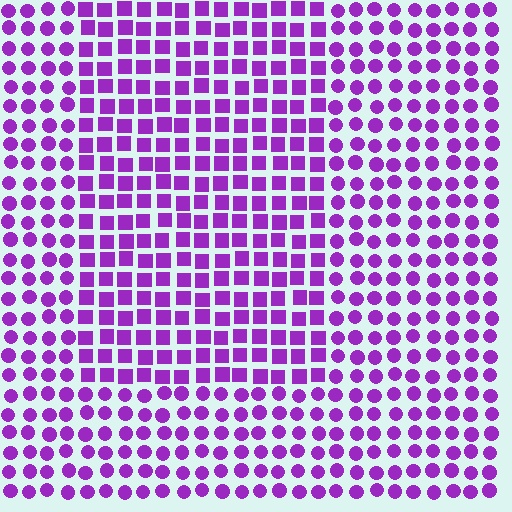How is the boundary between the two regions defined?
The boundary is defined by a change in element shape: squares inside vs. circles outside. All elements share the same color and spacing.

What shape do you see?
I see a rectangle.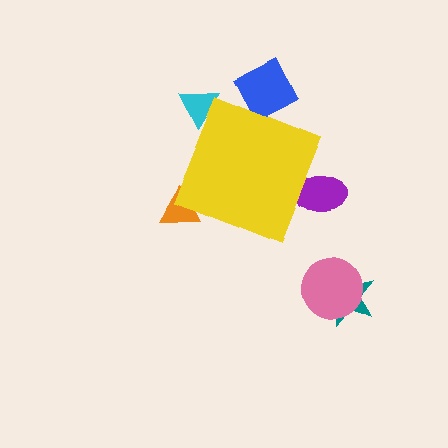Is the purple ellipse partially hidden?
Yes, the purple ellipse is partially hidden behind the yellow diamond.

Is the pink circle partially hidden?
No, the pink circle is fully visible.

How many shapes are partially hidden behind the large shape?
4 shapes are partially hidden.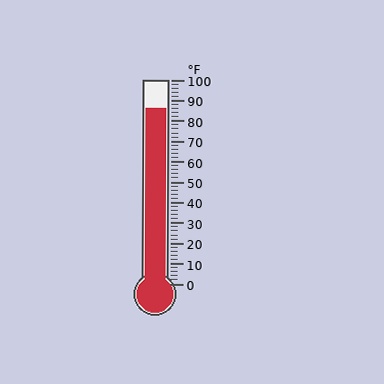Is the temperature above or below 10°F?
The temperature is above 10°F.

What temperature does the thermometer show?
The thermometer shows approximately 86°F.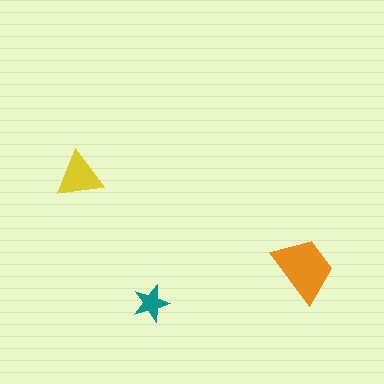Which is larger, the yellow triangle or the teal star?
The yellow triangle.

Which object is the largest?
The orange trapezoid.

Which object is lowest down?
The teal star is bottommost.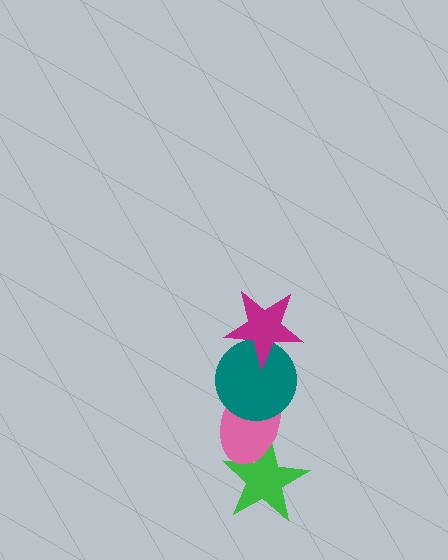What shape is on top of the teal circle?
The magenta star is on top of the teal circle.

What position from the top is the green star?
The green star is 4th from the top.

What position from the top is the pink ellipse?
The pink ellipse is 3rd from the top.